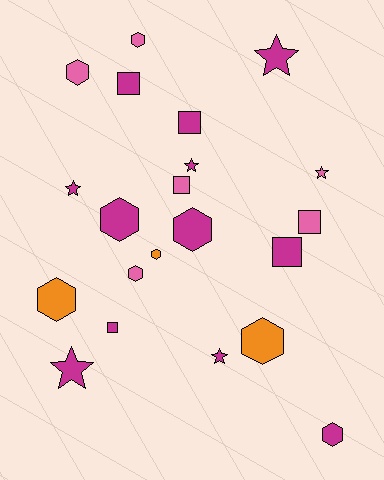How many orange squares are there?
There are no orange squares.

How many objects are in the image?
There are 21 objects.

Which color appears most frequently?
Magenta, with 12 objects.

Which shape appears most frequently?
Hexagon, with 9 objects.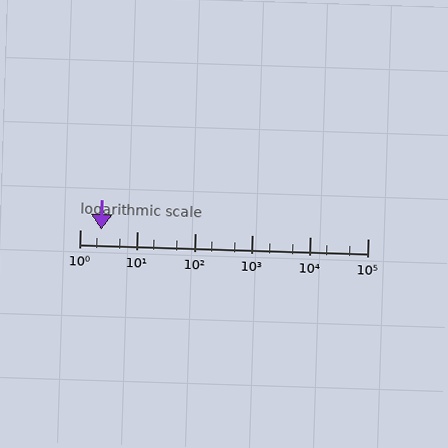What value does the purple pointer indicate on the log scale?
The pointer indicates approximately 2.4.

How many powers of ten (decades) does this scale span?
The scale spans 5 decades, from 1 to 100000.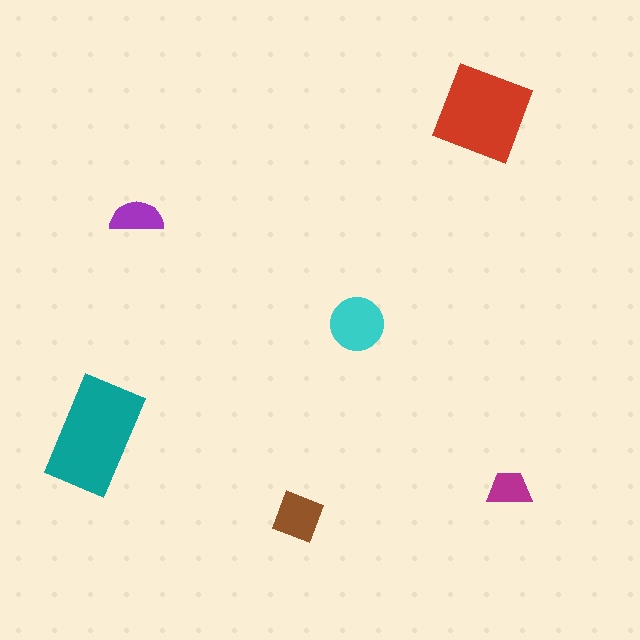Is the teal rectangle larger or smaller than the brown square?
Larger.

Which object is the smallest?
The magenta trapezoid.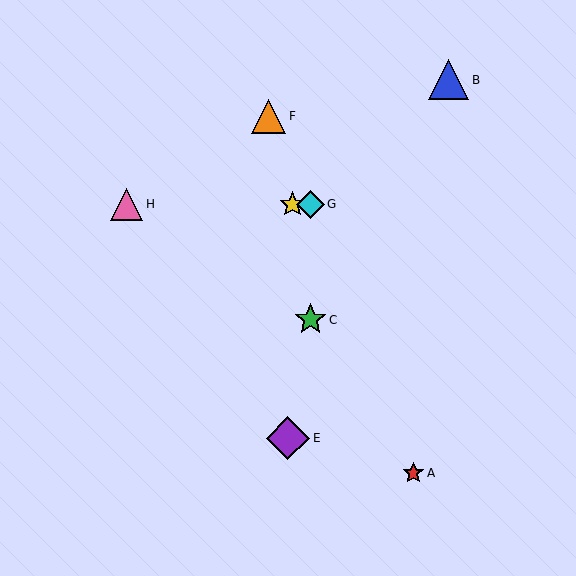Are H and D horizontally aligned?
Yes, both are at y≈204.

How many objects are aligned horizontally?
3 objects (D, G, H) are aligned horizontally.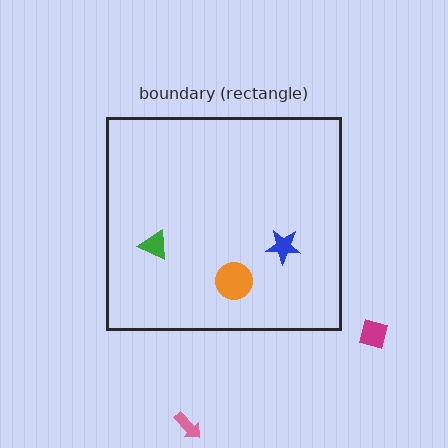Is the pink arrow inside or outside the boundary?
Outside.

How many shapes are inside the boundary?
3 inside, 2 outside.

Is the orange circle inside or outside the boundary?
Inside.